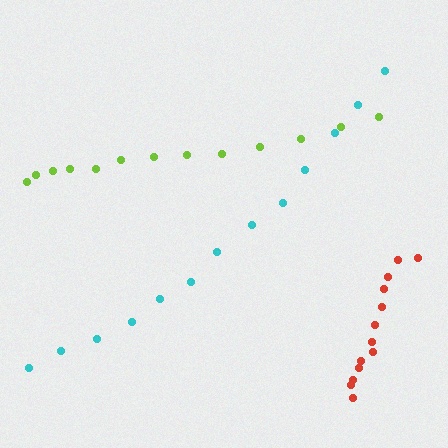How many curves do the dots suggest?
There are 3 distinct paths.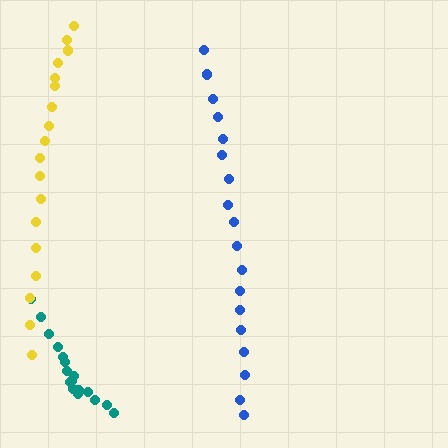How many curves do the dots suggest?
There are 3 distinct paths.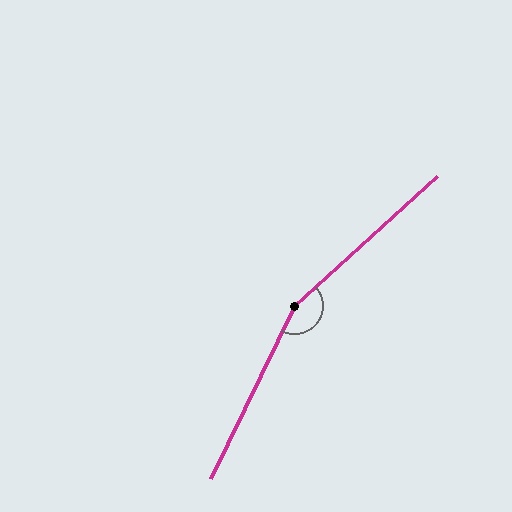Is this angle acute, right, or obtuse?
It is obtuse.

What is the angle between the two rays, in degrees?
Approximately 158 degrees.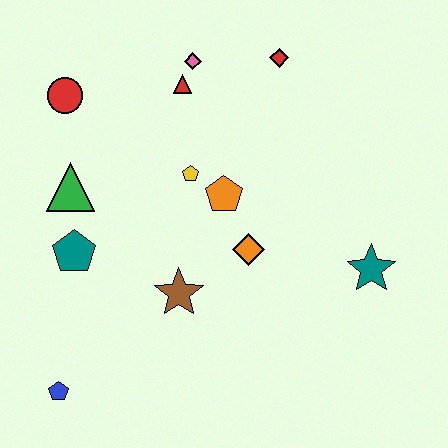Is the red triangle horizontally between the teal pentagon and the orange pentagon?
Yes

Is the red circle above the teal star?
Yes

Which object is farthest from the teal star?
The red circle is farthest from the teal star.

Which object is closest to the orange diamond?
The orange pentagon is closest to the orange diamond.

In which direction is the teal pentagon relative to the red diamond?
The teal pentagon is to the left of the red diamond.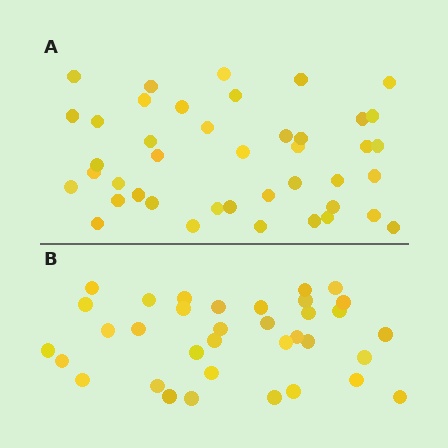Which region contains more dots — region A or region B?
Region A (the top region) has more dots.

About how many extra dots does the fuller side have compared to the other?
Region A has roughly 8 or so more dots than region B.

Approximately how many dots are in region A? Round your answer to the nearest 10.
About 40 dots. (The exact count is 42, which rounds to 40.)